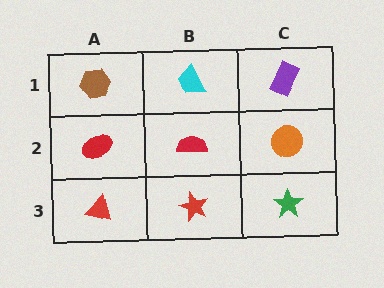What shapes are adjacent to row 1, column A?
A red ellipse (row 2, column A), a cyan trapezoid (row 1, column B).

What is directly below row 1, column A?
A red ellipse.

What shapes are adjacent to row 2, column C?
A purple rectangle (row 1, column C), a green star (row 3, column C), a red semicircle (row 2, column B).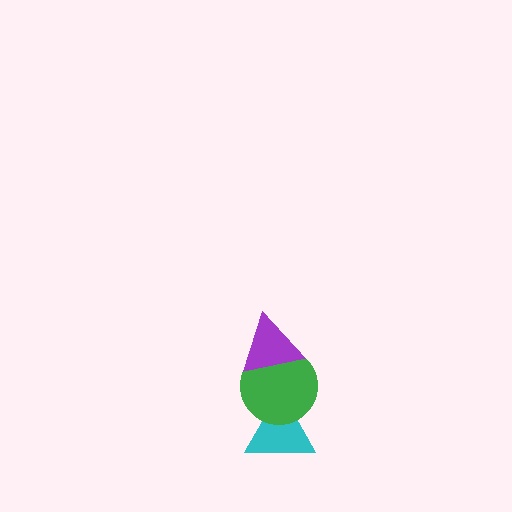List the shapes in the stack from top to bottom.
From top to bottom: the purple triangle, the green circle, the cyan triangle.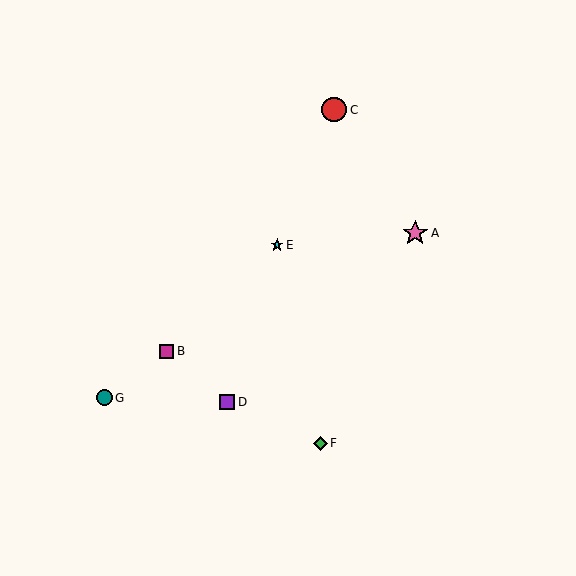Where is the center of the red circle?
The center of the red circle is at (334, 110).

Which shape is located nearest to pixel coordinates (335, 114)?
The red circle (labeled C) at (334, 110) is nearest to that location.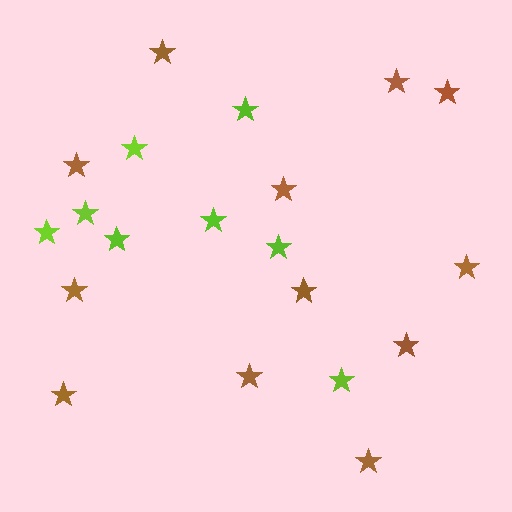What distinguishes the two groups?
There are 2 groups: one group of brown stars (12) and one group of lime stars (8).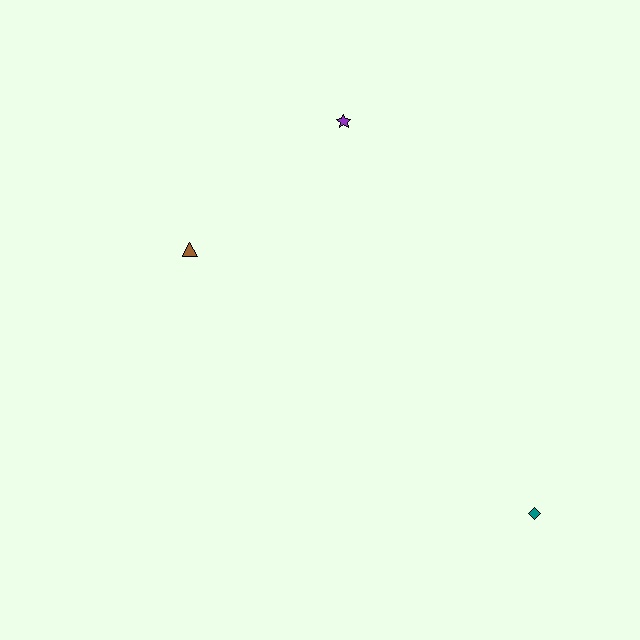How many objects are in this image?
There are 3 objects.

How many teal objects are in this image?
There is 1 teal object.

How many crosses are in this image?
There are no crosses.